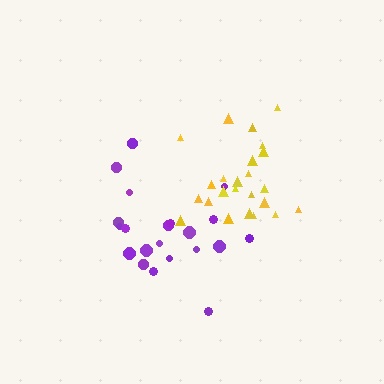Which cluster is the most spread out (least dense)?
Purple.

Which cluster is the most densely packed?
Yellow.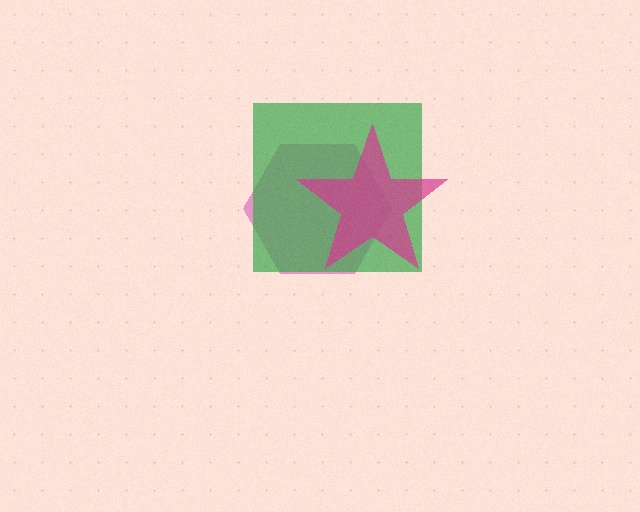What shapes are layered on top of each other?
The layered shapes are: a pink hexagon, a green square, a magenta star.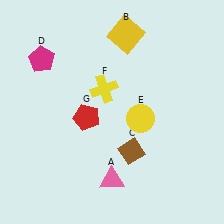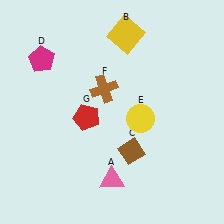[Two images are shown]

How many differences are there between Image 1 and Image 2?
There is 1 difference between the two images.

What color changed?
The cross (F) changed from yellow in Image 1 to brown in Image 2.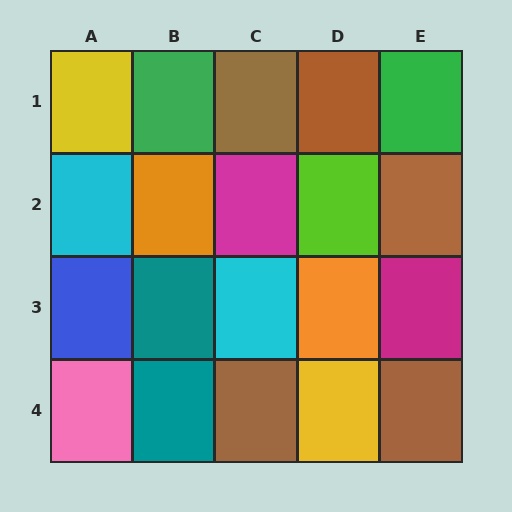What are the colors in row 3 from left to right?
Blue, teal, cyan, orange, magenta.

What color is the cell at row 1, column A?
Yellow.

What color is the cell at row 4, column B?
Teal.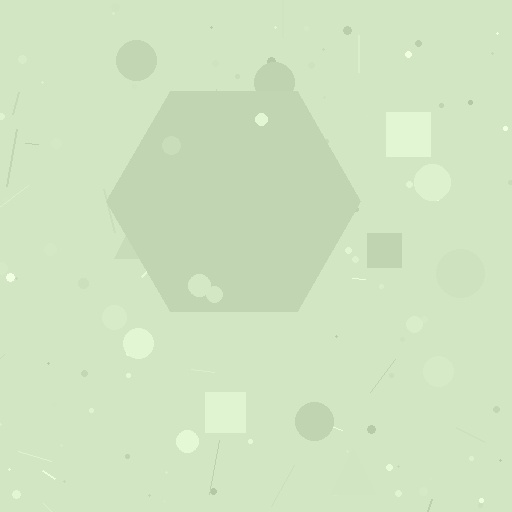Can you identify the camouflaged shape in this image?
The camouflaged shape is a hexagon.